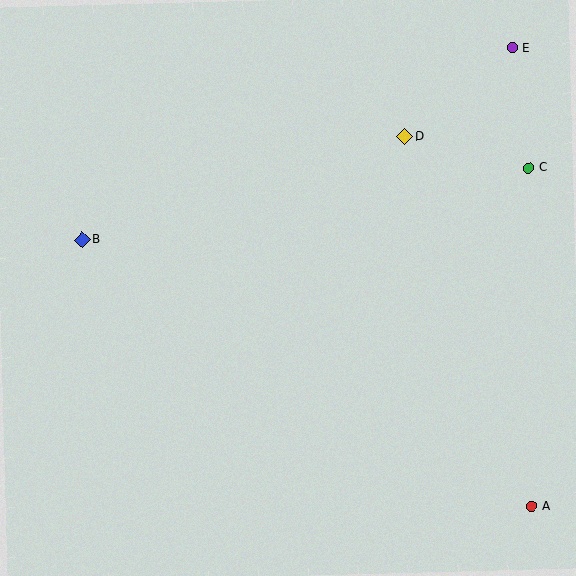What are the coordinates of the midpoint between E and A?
The midpoint between E and A is at (522, 277).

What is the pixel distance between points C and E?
The distance between C and E is 121 pixels.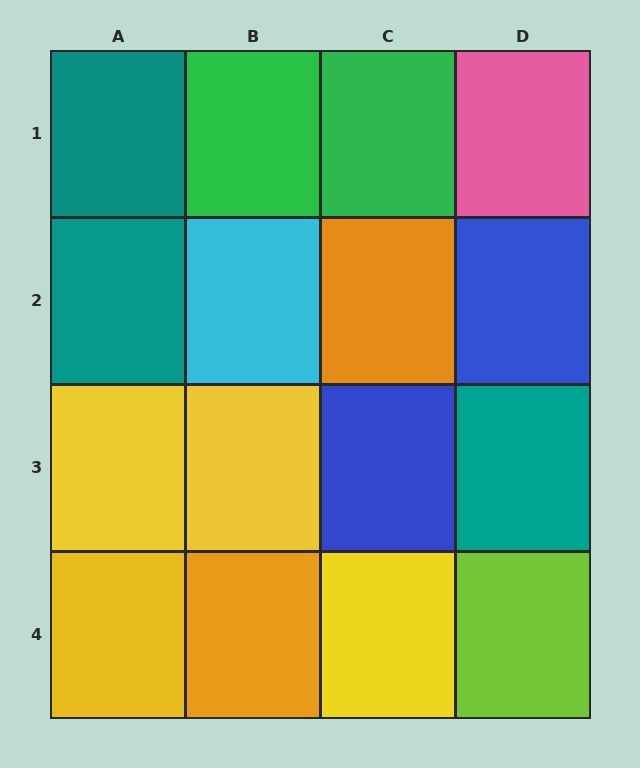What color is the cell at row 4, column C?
Yellow.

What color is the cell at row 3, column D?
Teal.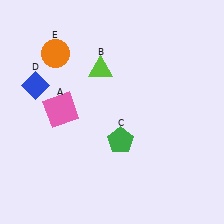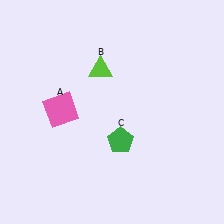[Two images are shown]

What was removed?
The orange circle (E), the blue diamond (D) were removed in Image 2.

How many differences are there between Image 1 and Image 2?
There are 2 differences between the two images.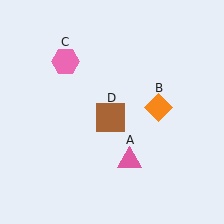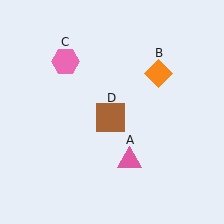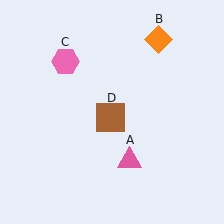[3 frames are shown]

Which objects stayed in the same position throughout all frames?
Pink triangle (object A) and pink hexagon (object C) and brown square (object D) remained stationary.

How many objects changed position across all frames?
1 object changed position: orange diamond (object B).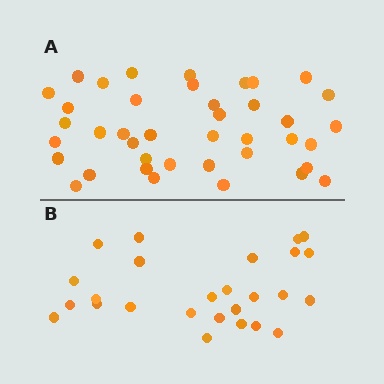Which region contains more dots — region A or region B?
Region A (the top region) has more dots.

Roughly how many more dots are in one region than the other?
Region A has approximately 15 more dots than region B.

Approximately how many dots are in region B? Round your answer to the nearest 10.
About 30 dots. (The exact count is 26, which rounds to 30.)